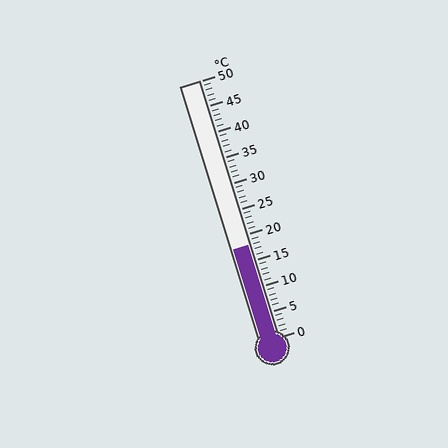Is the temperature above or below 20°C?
The temperature is below 20°C.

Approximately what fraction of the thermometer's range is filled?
The thermometer is filled to approximately 35% of its range.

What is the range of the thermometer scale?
The thermometer scale ranges from 0°C to 50°C.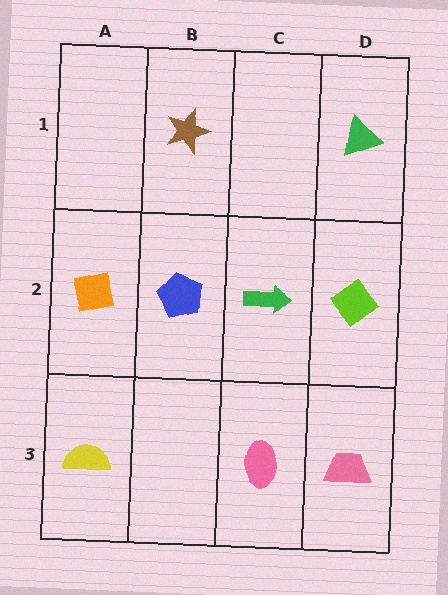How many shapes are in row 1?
2 shapes.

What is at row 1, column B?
A brown star.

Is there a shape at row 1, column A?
No, that cell is empty.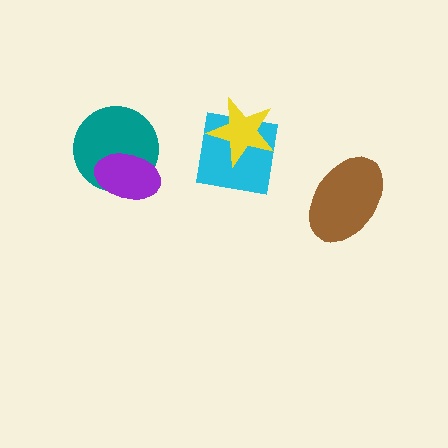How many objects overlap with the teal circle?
1 object overlaps with the teal circle.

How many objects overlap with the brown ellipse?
0 objects overlap with the brown ellipse.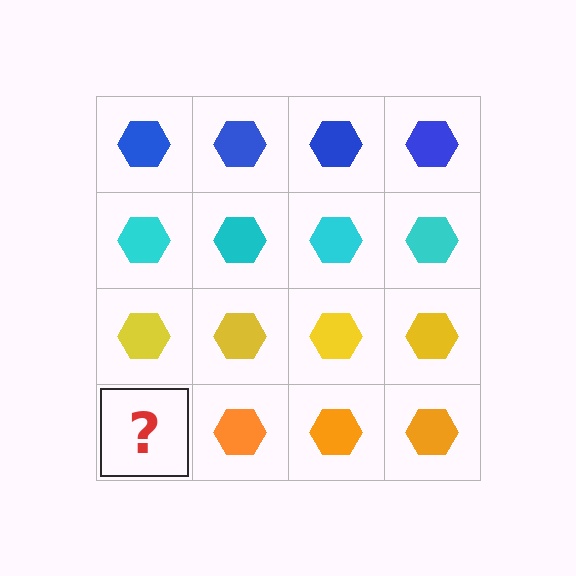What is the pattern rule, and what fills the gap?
The rule is that each row has a consistent color. The gap should be filled with an orange hexagon.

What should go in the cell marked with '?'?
The missing cell should contain an orange hexagon.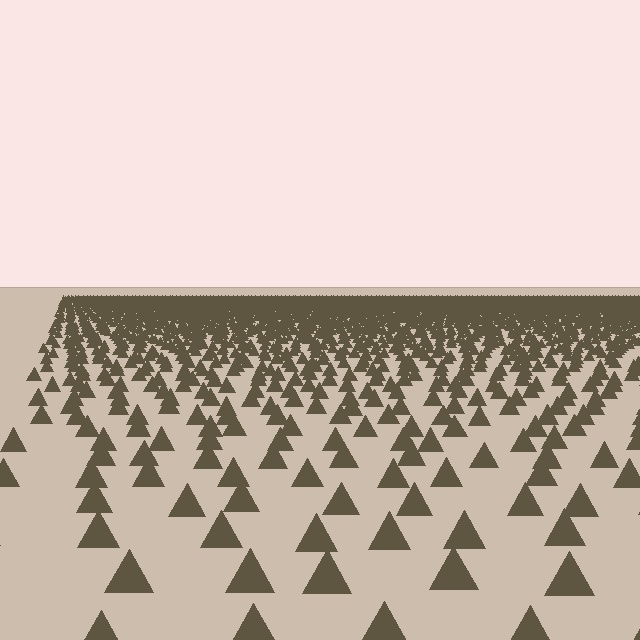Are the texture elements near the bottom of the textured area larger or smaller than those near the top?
Larger. Near the bottom, elements are closer to the viewer and appear at a bigger on-screen size.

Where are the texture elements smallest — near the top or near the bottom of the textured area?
Near the top.